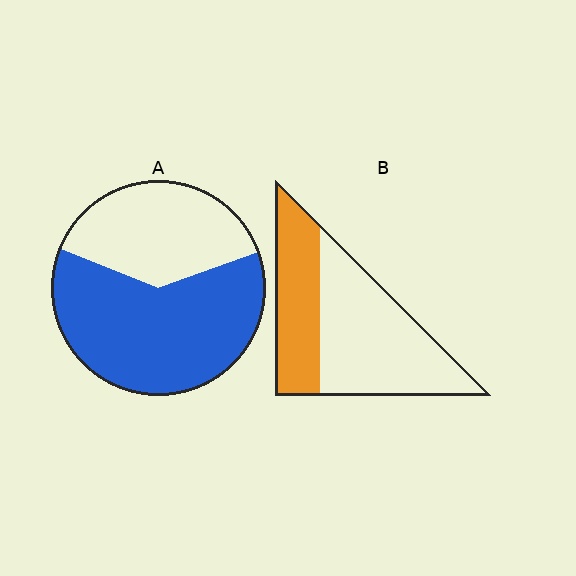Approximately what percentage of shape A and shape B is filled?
A is approximately 60% and B is approximately 35%.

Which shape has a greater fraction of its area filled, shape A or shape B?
Shape A.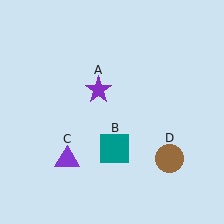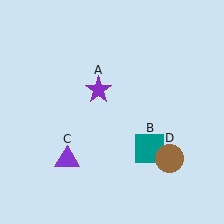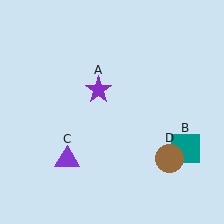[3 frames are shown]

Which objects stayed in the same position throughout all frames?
Purple star (object A) and purple triangle (object C) and brown circle (object D) remained stationary.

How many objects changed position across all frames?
1 object changed position: teal square (object B).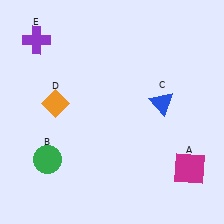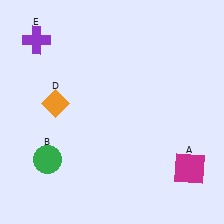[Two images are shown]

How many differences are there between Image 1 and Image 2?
There is 1 difference between the two images.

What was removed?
The blue triangle (C) was removed in Image 2.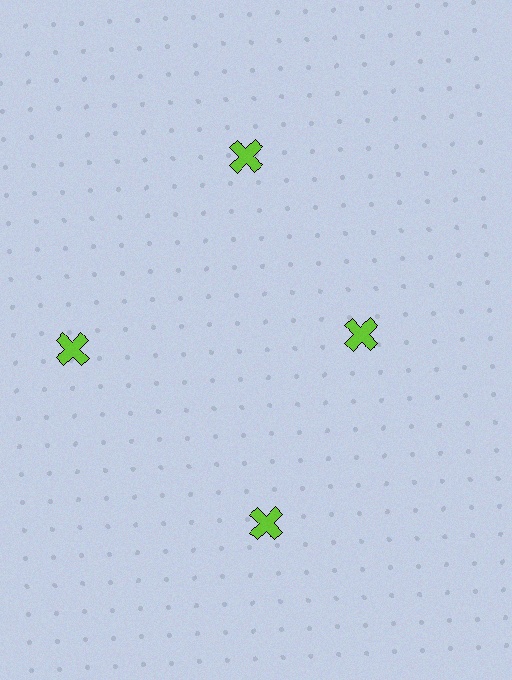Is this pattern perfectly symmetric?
No. The 4 lime crosses are arranged in a ring, but one element near the 3 o'clock position is pulled inward toward the center, breaking the 4-fold rotational symmetry.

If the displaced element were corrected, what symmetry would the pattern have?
It would have 4-fold rotational symmetry — the pattern would map onto itself every 90 degrees.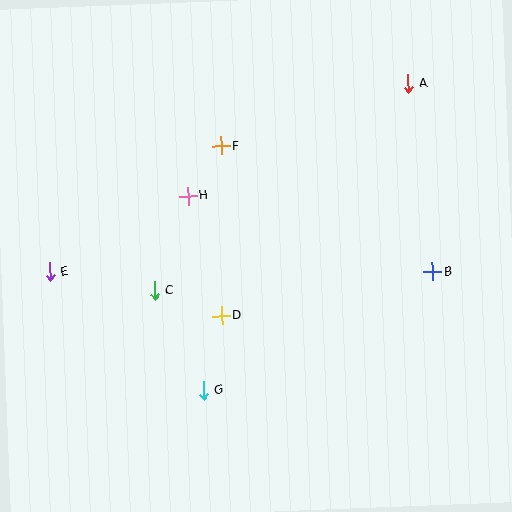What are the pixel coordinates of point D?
Point D is at (222, 316).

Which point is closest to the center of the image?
Point D at (222, 316) is closest to the center.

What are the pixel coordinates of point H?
Point H is at (188, 196).